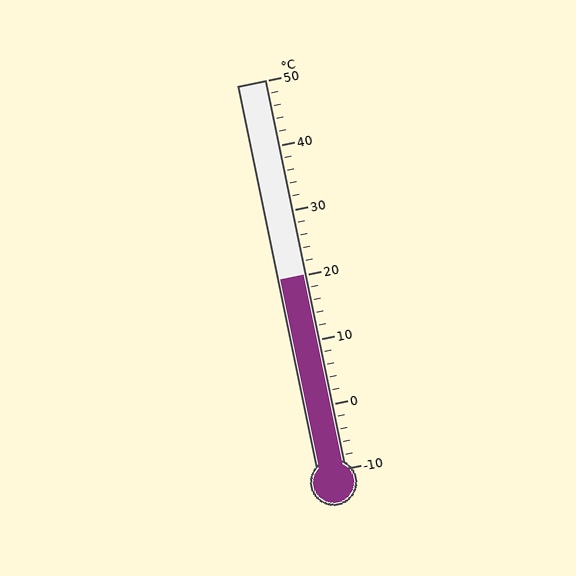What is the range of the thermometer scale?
The thermometer scale ranges from -10°C to 50°C.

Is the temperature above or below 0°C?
The temperature is above 0°C.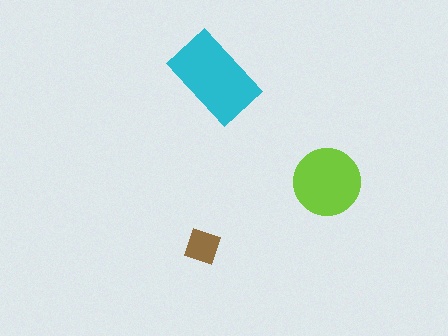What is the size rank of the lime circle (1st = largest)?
2nd.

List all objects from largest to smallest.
The cyan rectangle, the lime circle, the brown diamond.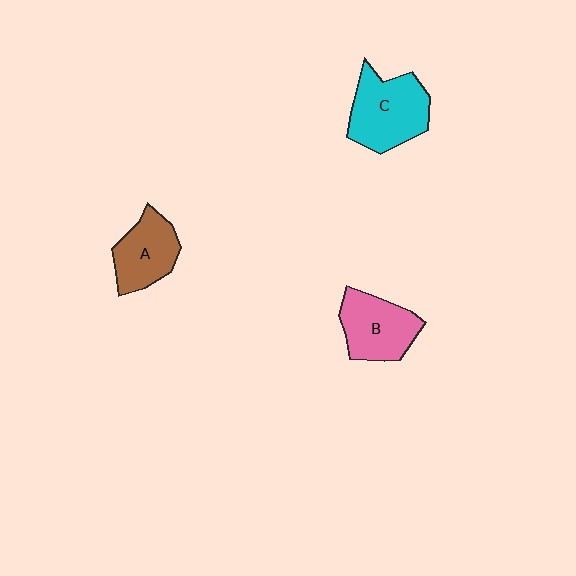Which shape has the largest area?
Shape C (cyan).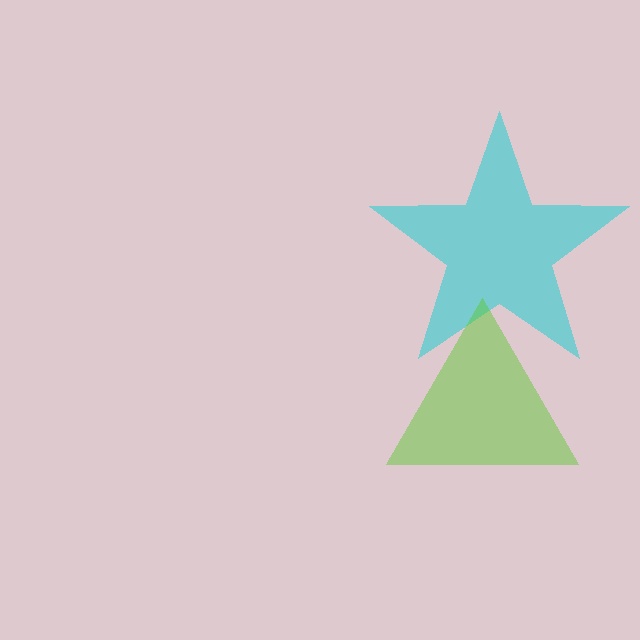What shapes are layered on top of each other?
The layered shapes are: a cyan star, a lime triangle.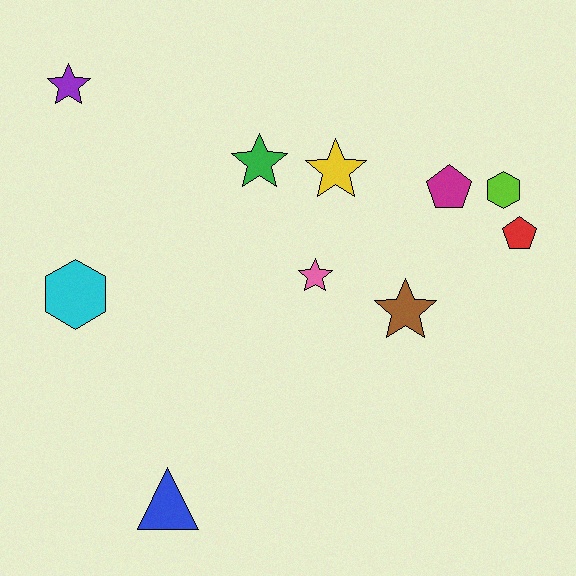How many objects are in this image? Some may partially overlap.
There are 10 objects.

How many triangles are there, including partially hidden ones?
There is 1 triangle.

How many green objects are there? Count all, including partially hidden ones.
There is 1 green object.